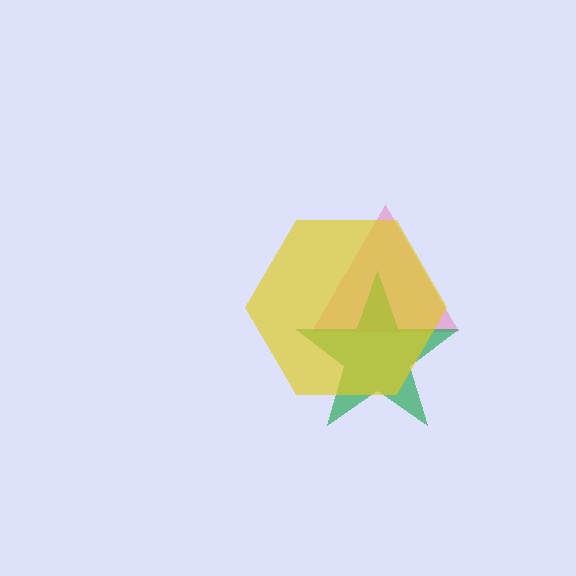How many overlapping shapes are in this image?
There are 3 overlapping shapes in the image.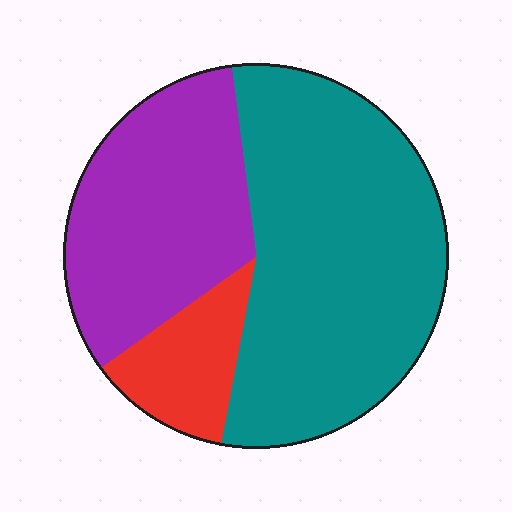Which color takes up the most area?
Teal, at roughly 55%.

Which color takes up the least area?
Red, at roughly 10%.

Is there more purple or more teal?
Teal.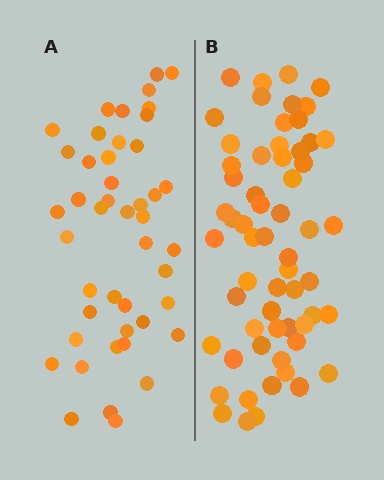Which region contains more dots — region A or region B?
Region B (the right region) has more dots.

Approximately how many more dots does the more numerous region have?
Region B has approximately 15 more dots than region A.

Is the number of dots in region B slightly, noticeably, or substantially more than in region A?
Region B has noticeably more, but not dramatically so. The ratio is roughly 1.3 to 1.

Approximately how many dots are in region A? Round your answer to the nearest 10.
About 40 dots. (The exact count is 45, which rounds to 40.)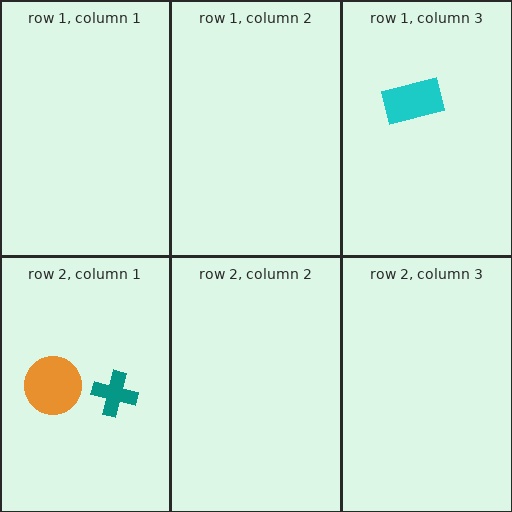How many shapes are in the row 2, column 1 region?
2.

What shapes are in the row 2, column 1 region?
The teal cross, the orange circle.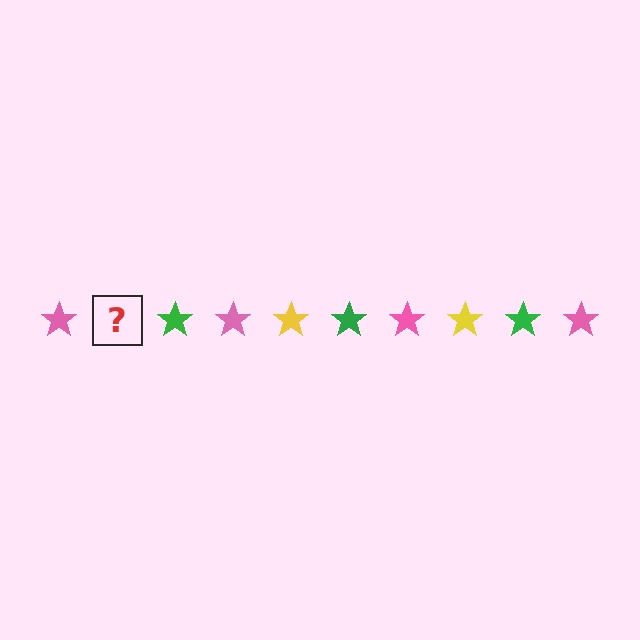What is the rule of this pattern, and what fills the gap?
The rule is that the pattern cycles through pink, yellow, green stars. The gap should be filled with a yellow star.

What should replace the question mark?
The question mark should be replaced with a yellow star.